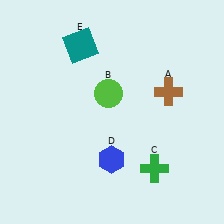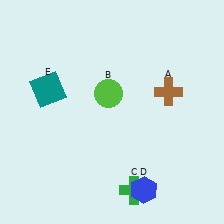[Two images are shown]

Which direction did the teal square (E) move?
The teal square (E) moved down.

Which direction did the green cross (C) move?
The green cross (C) moved down.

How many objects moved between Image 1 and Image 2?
3 objects moved between the two images.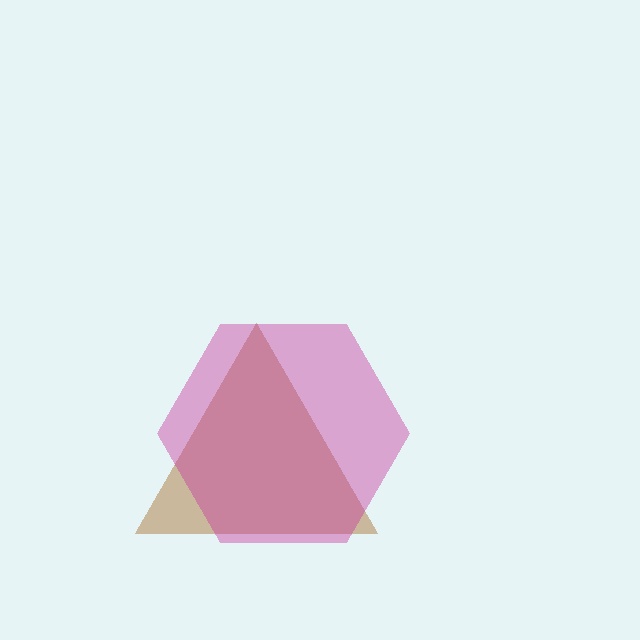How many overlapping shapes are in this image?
There are 2 overlapping shapes in the image.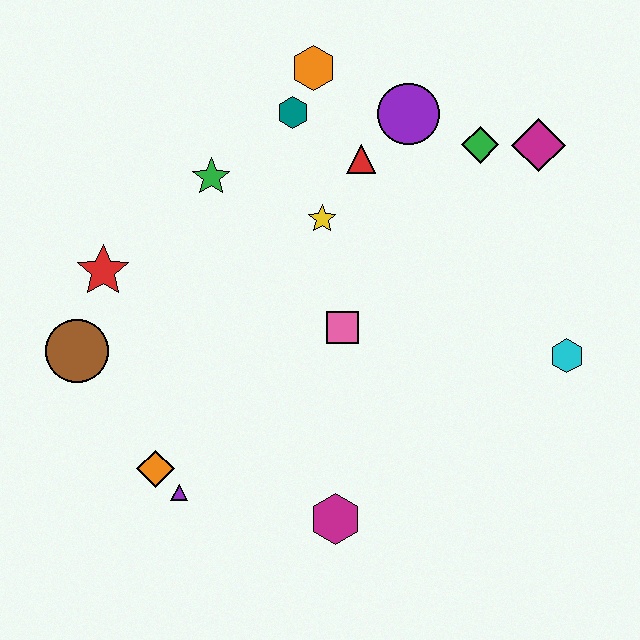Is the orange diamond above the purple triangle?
Yes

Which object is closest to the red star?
The brown circle is closest to the red star.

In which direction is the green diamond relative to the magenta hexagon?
The green diamond is above the magenta hexagon.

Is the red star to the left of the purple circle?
Yes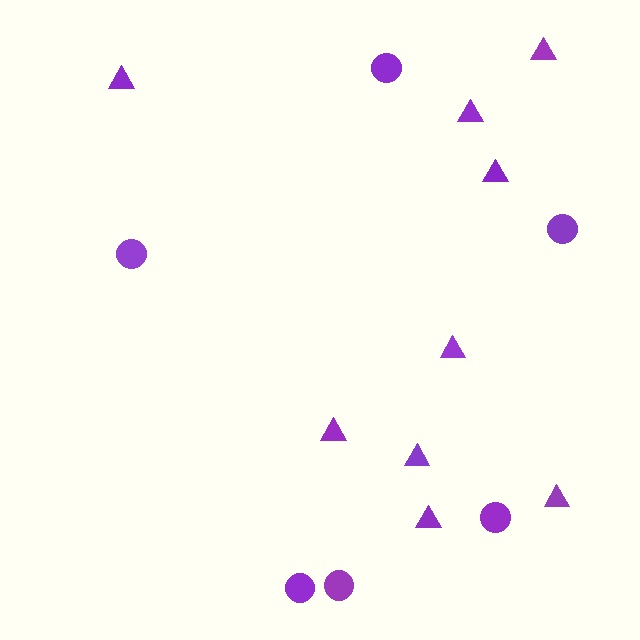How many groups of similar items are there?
There are 2 groups: one group of circles (6) and one group of triangles (9).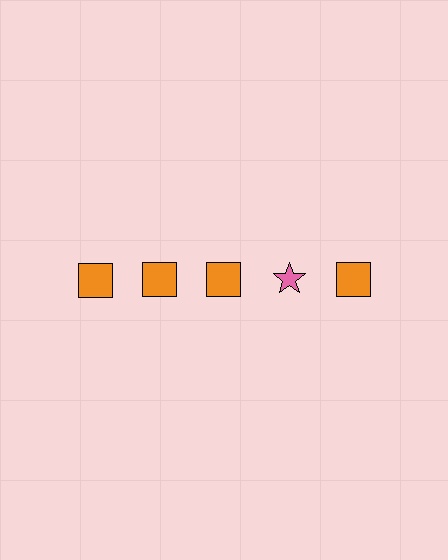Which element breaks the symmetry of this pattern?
The pink star in the top row, second from right column breaks the symmetry. All other shapes are orange squares.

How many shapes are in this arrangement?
There are 5 shapes arranged in a grid pattern.